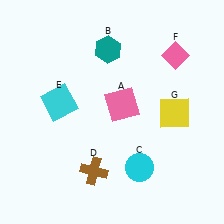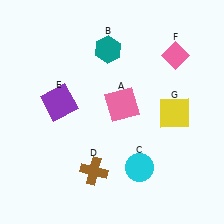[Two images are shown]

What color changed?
The square (E) changed from cyan in Image 1 to purple in Image 2.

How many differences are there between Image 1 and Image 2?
There is 1 difference between the two images.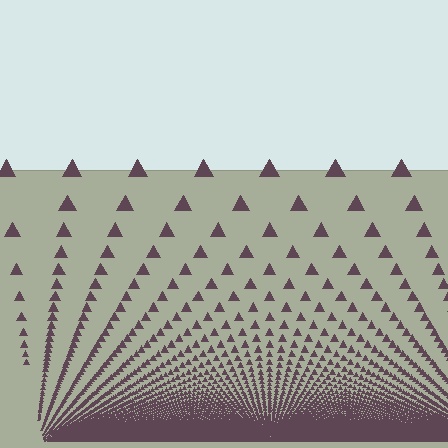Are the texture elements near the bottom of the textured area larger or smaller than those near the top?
Smaller. The gradient is inverted — elements near the bottom are smaller and denser.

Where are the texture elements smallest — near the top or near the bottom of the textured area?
Near the bottom.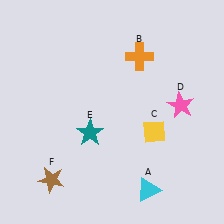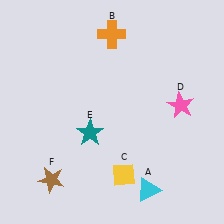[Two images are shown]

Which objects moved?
The objects that moved are: the orange cross (B), the yellow diamond (C).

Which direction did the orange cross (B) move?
The orange cross (B) moved left.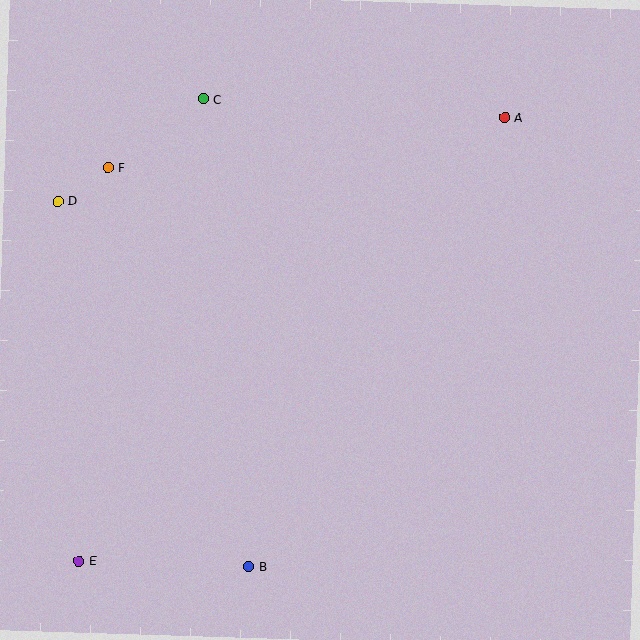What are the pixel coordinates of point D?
Point D is at (58, 201).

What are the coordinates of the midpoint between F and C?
The midpoint between F and C is at (156, 133).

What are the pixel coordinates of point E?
Point E is at (79, 561).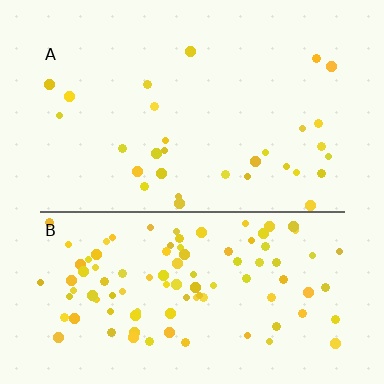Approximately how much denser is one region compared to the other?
Approximately 3.5× — region B over region A.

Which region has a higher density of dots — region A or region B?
B (the bottom).